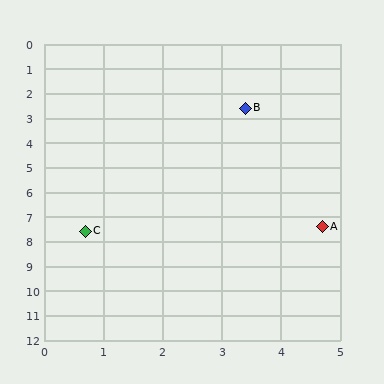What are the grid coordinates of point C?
Point C is at approximately (0.7, 7.6).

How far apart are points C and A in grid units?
Points C and A are about 4.0 grid units apart.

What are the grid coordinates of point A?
Point A is at approximately (4.7, 7.4).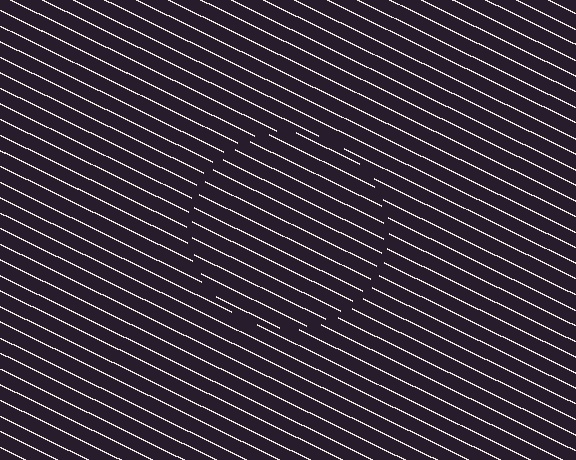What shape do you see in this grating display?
An illusory circle. The interior of the shape contains the same grating, shifted by half a period — the contour is defined by the phase discontinuity where line-ends from the inner and outer gratings abut.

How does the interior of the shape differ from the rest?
The interior of the shape contains the same grating, shifted by half a period — the contour is defined by the phase discontinuity where line-ends from the inner and outer gratings abut.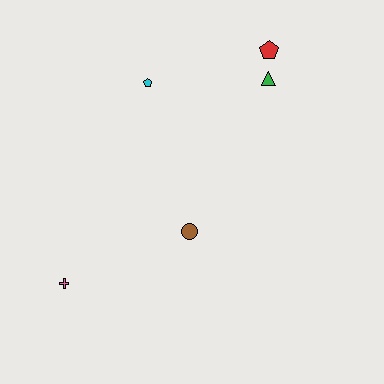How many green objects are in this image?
There is 1 green object.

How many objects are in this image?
There are 5 objects.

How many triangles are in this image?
There is 1 triangle.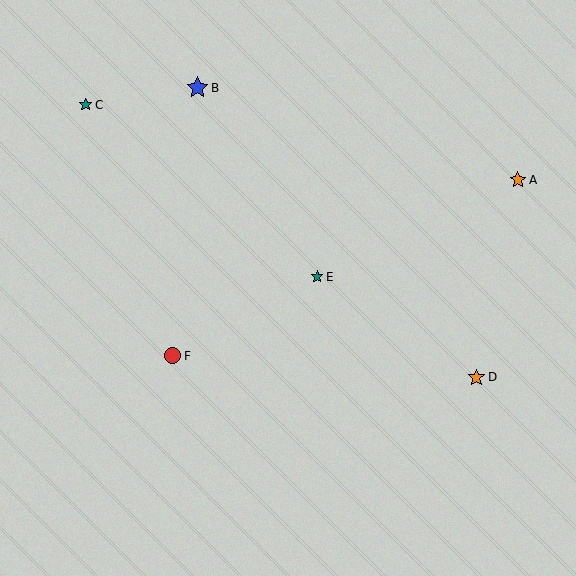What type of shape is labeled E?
Shape E is a teal star.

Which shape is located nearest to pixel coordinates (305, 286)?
The teal star (labeled E) at (317, 277) is nearest to that location.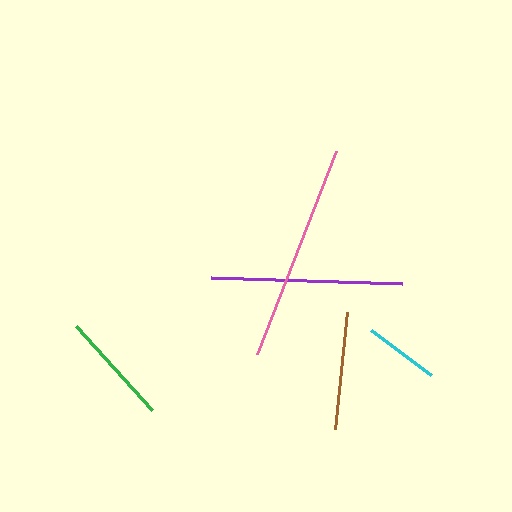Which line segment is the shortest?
The cyan line is the shortest at approximately 75 pixels.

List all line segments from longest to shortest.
From longest to shortest: pink, purple, brown, green, cyan.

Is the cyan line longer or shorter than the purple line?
The purple line is longer than the cyan line.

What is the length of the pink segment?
The pink segment is approximately 217 pixels long.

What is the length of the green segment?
The green segment is approximately 113 pixels long.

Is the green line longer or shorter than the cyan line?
The green line is longer than the cyan line.